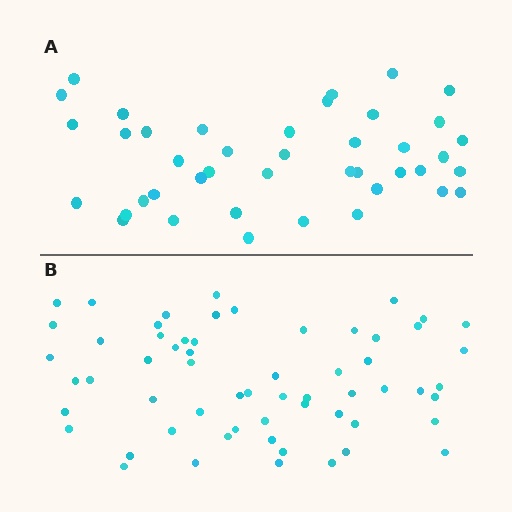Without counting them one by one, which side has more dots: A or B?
Region B (the bottom region) has more dots.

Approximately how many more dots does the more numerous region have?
Region B has approximately 20 more dots than region A.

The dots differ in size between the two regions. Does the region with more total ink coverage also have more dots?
No. Region A has more total ink coverage because its dots are larger, but region B actually contains more individual dots. Total area can be misleading — the number of items is what matters here.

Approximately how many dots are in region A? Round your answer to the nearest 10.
About 40 dots. (The exact count is 42, which rounds to 40.)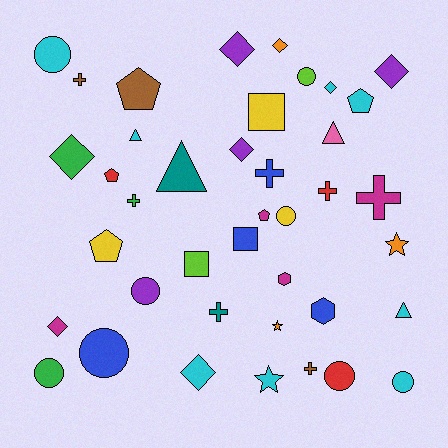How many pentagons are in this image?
There are 5 pentagons.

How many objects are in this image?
There are 40 objects.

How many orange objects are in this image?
There are 3 orange objects.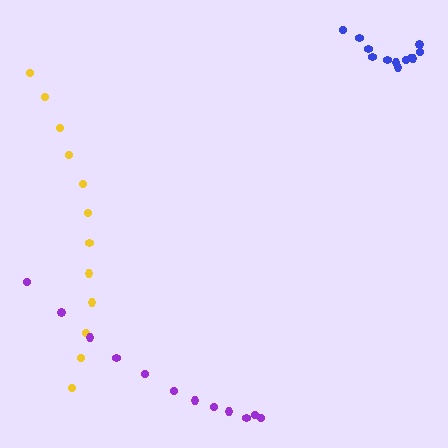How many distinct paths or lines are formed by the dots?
There are 3 distinct paths.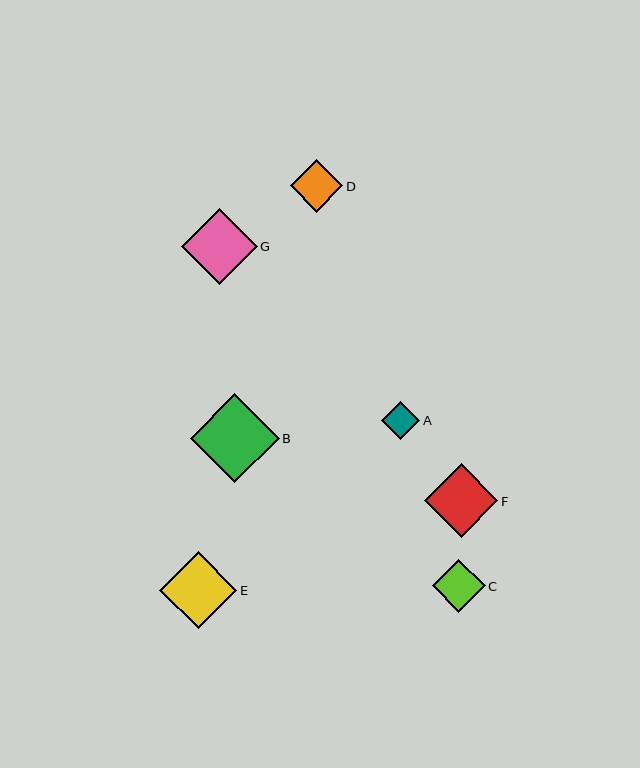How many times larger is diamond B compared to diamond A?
Diamond B is approximately 2.3 times the size of diamond A.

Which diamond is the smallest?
Diamond A is the smallest with a size of approximately 39 pixels.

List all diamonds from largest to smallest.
From largest to smallest: B, E, G, F, D, C, A.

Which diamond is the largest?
Diamond B is the largest with a size of approximately 89 pixels.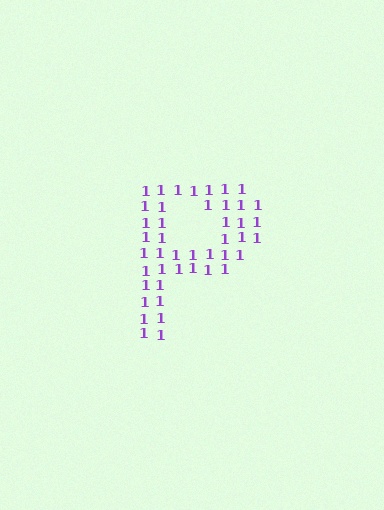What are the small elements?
The small elements are digit 1's.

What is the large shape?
The large shape is the letter P.